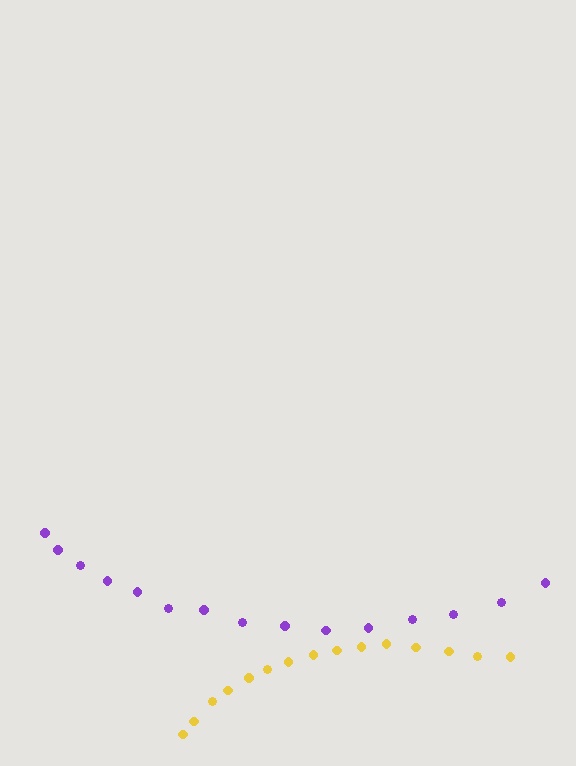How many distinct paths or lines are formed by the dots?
There are 2 distinct paths.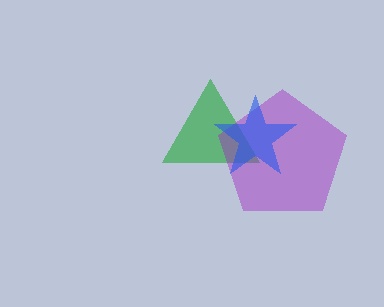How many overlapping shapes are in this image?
There are 3 overlapping shapes in the image.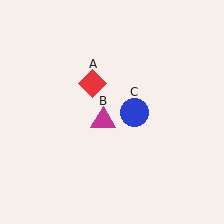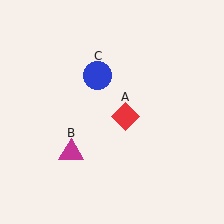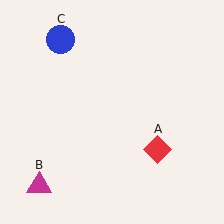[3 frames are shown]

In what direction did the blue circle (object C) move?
The blue circle (object C) moved up and to the left.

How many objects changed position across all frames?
3 objects changed position: red diamond (object A), magenta triangle (object B), blue circle (object C).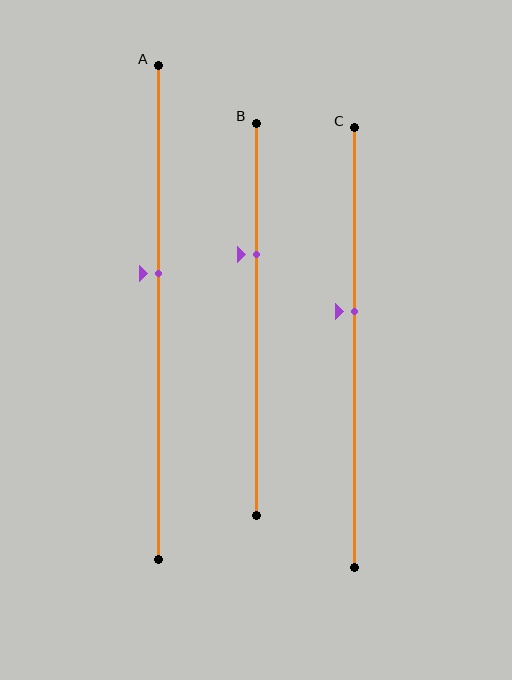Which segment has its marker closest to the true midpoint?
Segment A has its marker closest to the true midpoint.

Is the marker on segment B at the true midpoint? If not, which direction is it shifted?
No, the marker on segment B is shifted upward by about 17% of the segment length.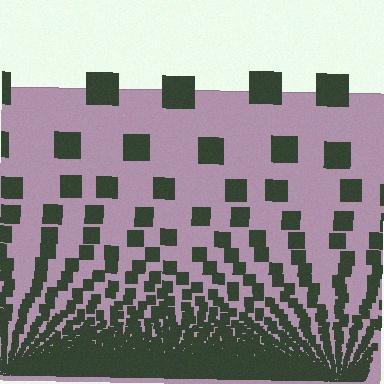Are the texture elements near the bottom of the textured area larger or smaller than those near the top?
Smaller. The gradient is inverted — elements near the bottom are smaller and denser.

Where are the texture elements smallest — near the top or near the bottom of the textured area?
Near the bottom.